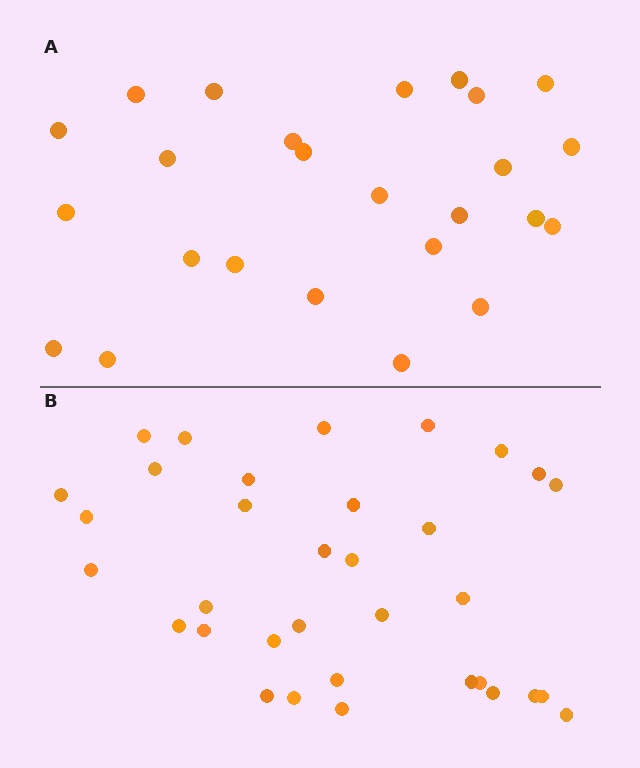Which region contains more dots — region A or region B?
Region B (the bottom region) has more dots.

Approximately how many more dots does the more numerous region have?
Region B has roughly 8 or so more dots than region A.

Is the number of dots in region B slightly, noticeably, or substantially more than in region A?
Region B has noticeably more, but not dramatically so. The ratio is roughly 1.4 to 1.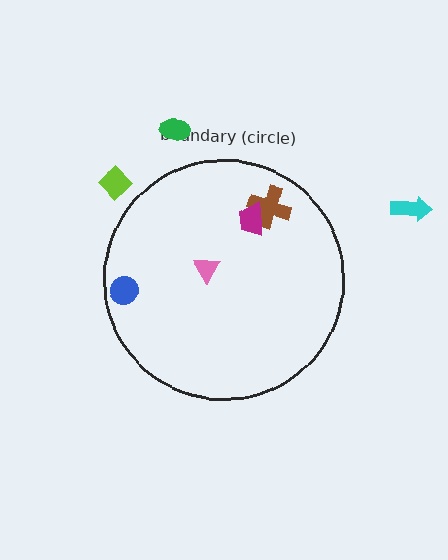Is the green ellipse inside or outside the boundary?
Outside.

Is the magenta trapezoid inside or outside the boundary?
Inside.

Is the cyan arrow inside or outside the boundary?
Outside.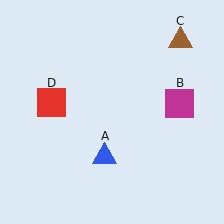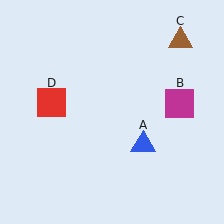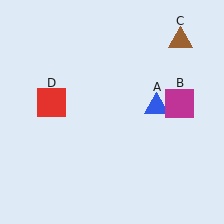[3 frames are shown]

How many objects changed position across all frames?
1 object changed position: blue triangle (object A).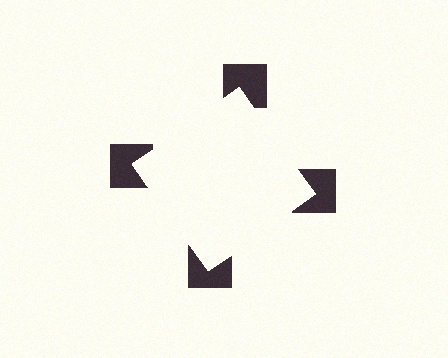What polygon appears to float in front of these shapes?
An illusory square — its edges are inferred from the aligned wedge cuts in the notched squares, not physically drawn.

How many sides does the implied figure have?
4 sides.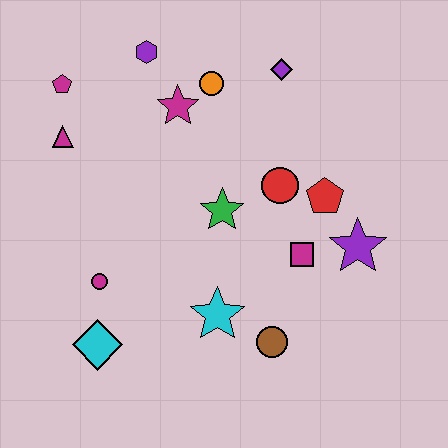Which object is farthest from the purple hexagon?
The brown circle is farthest from the purple hexagon.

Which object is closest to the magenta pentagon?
The magenta triangle is closest to the magenta pentagon.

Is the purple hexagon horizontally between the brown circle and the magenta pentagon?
Yes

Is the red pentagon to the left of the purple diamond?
No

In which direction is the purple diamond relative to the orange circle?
The purple diamond is to the right of the orange circle.